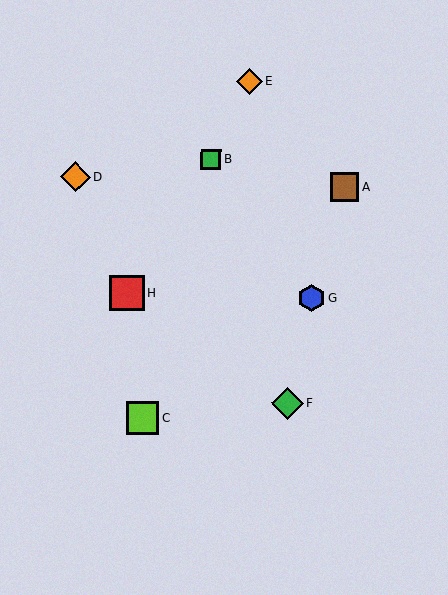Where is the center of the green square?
The center of the green square is at (211, 159).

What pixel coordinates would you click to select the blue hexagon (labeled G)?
Click at (311, 298) to select the blue hexagon G.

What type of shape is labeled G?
Shape G is a blue hexagon.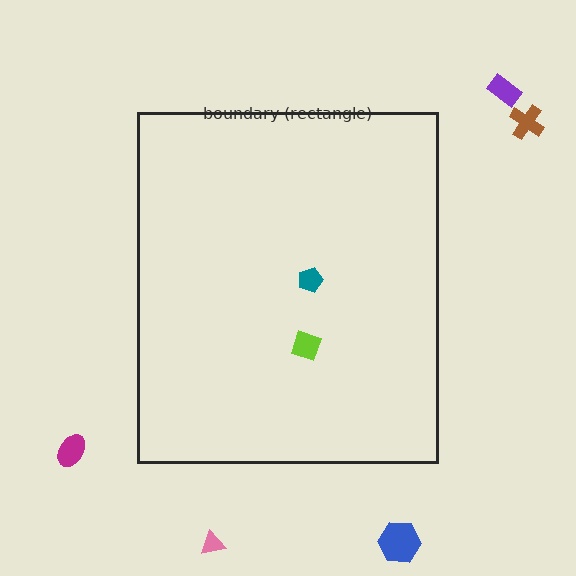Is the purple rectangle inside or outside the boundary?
Outside.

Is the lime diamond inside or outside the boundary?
Inside.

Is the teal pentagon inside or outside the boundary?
Inside.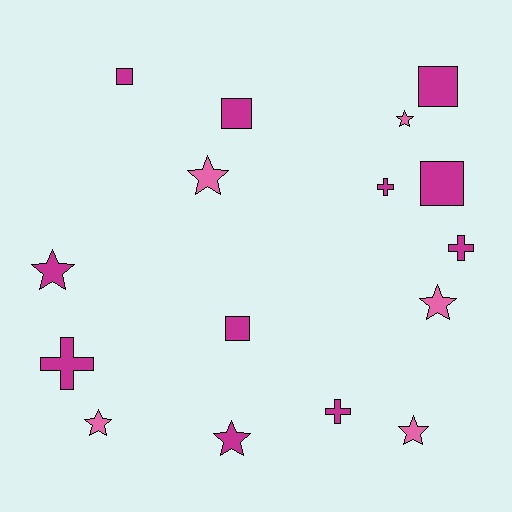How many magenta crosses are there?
There are 4 magenta crosses.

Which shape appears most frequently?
Star, with 7 objects.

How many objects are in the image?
There are 16 objects.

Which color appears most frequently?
Magenta, with 11 objects.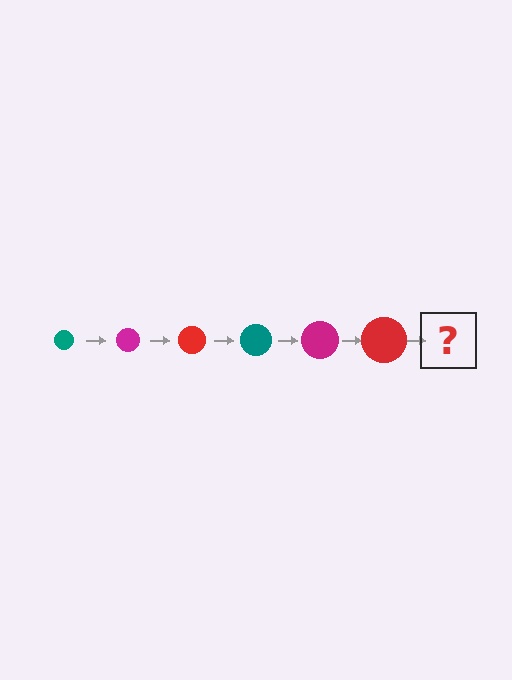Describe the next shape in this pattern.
It should be a teal circle, larger than the previous one.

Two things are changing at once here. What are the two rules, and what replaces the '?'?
The two rules are that the circle grows larger each step and the color cycles through teal, magenta, and red. The '?' should be a teal circle, larger than the previous one.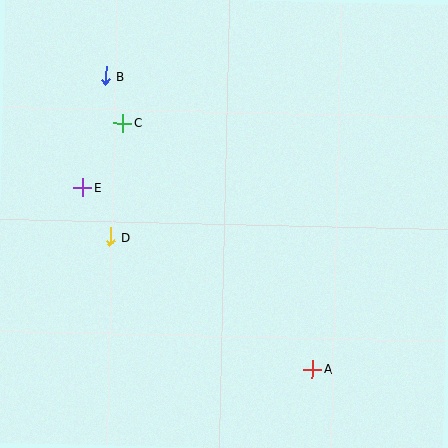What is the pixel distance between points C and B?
The distance between C and B is 50 pixels.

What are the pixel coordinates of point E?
Point E is at (83, 187).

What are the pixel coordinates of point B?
Point B is at (106, 76).